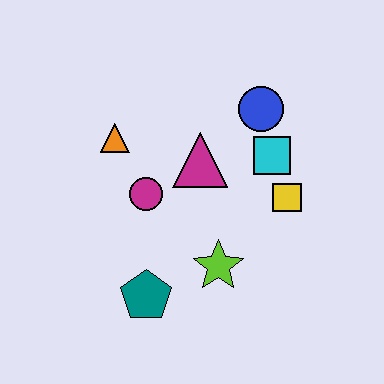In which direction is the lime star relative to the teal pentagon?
The lime star is to the right of the teal pentagon.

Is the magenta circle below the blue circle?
Yes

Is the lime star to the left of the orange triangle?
No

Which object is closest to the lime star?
The teal pentagon is closest to the lime star.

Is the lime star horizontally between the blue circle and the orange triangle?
Yes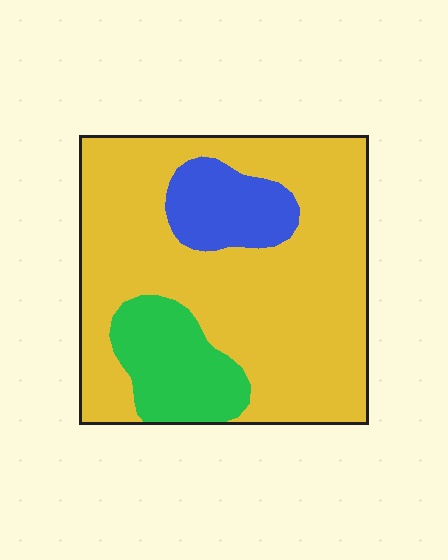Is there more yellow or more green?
Yellow.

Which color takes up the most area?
Yellow, at roughly 75%.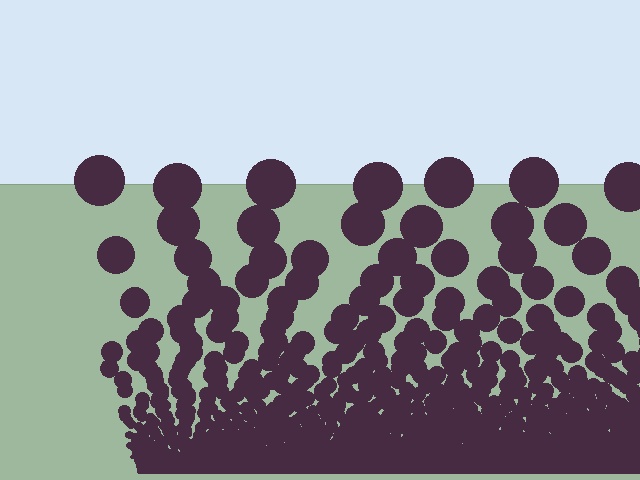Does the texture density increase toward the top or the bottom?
Density increases toward the bottom.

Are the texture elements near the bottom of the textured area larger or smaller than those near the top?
Smaller. The gradient is inverted — elements near the bottom are smaller and denser.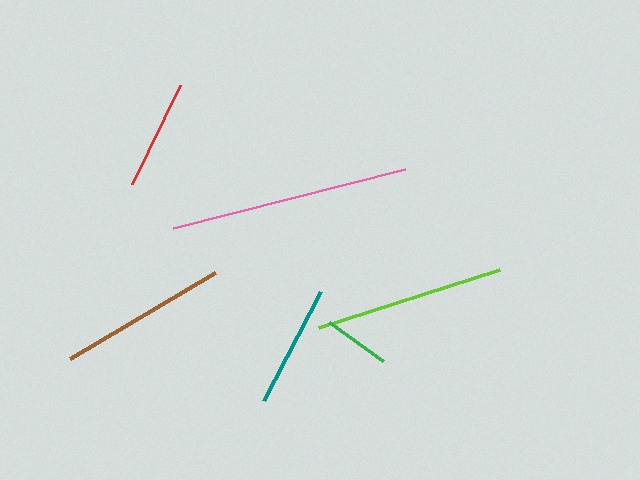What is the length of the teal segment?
The teal segment is approximately 123 pixels long.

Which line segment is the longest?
The pink line is the longest at approximately 239 pixels.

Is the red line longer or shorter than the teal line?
The teal line is longer than the red line.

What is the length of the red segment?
The red segment is approximately 110 pixels long.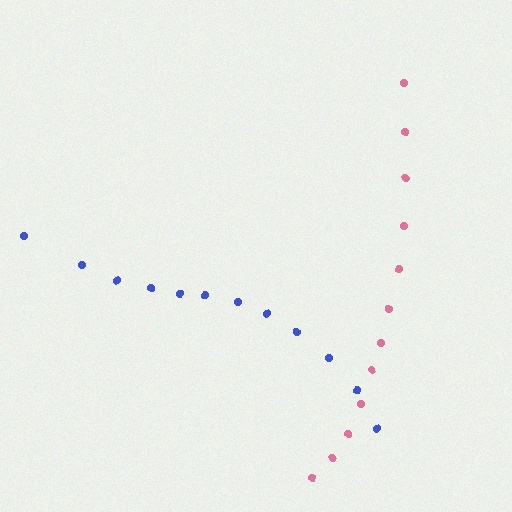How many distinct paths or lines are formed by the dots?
There are 2 distinct paths.